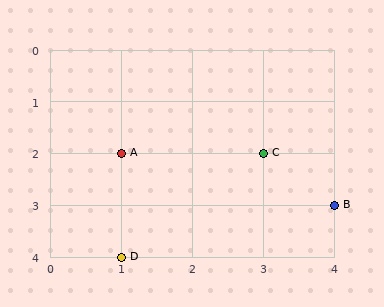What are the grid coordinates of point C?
Point C is at grid coordinates (3, 2).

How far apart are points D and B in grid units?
Points D and B are 3 columns and 1 row apart (about 3.2 grid units diagonally).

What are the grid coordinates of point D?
Point D is at grid coordinates (1, 4).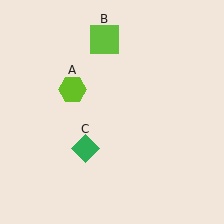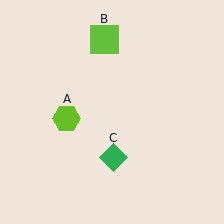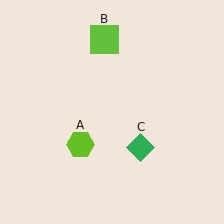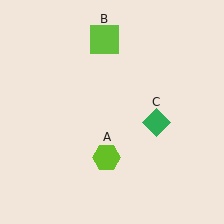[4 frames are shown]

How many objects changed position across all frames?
2 objects changed position: lime hexagon (object A), green diamond (object C).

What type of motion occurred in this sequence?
The lime hexagon (object A), green diamond (object C) rotated counterclockwise around the center of the scene.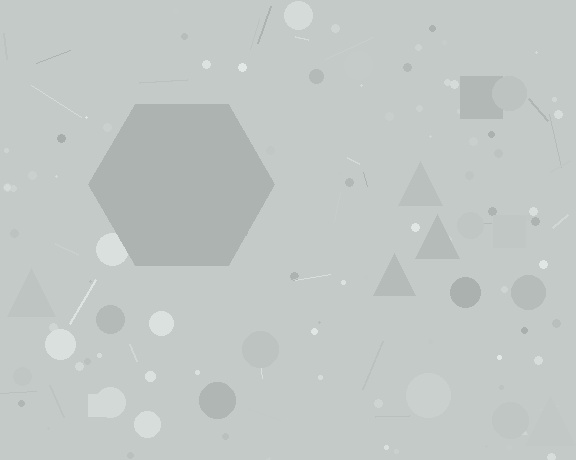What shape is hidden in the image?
A hexagon is hidden in the image.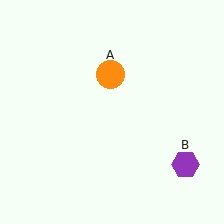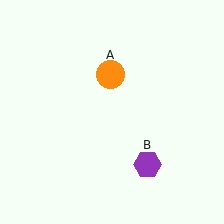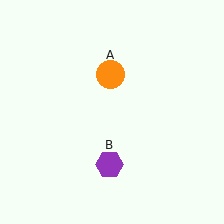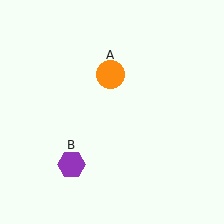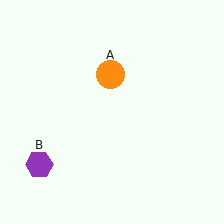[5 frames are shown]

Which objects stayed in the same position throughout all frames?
Orange circle (object A) remained stationary.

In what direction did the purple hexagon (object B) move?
The purple hexagon (object B) moved left.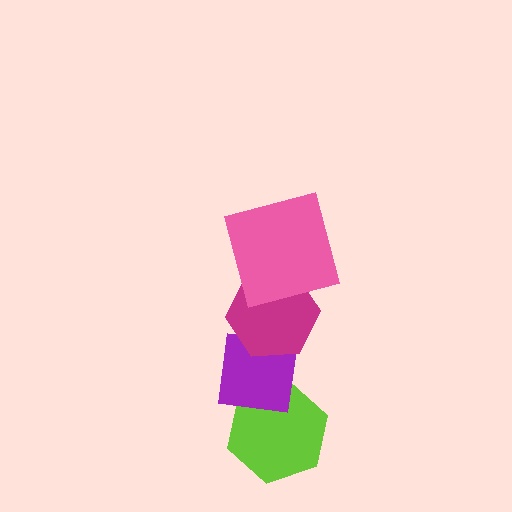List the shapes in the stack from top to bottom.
From top to bottom: the pink square, the magenta hexagon, the purple square, the lime hexagon.